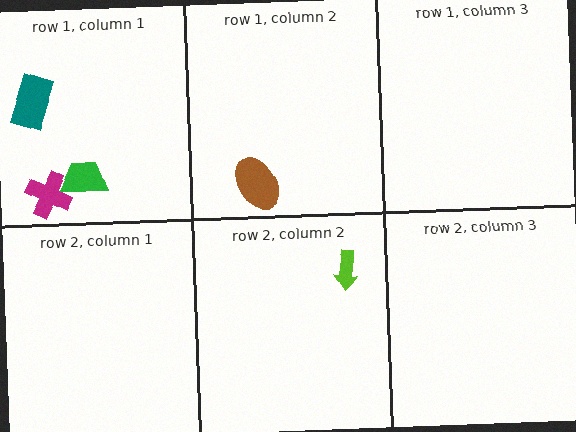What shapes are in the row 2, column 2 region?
The lime arrow.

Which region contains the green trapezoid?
The row 1, column 1 region.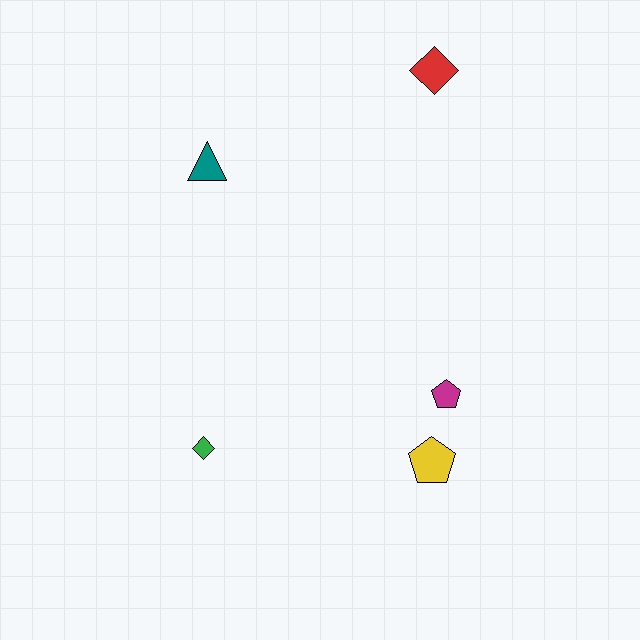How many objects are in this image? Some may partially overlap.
There are 5 objects.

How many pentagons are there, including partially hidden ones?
There are 2 pentagons.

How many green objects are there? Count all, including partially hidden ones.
There is 1 green object.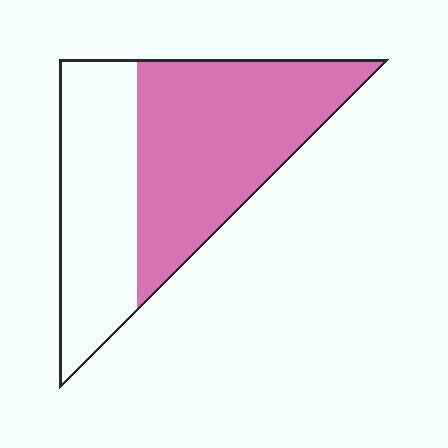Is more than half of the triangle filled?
Yes.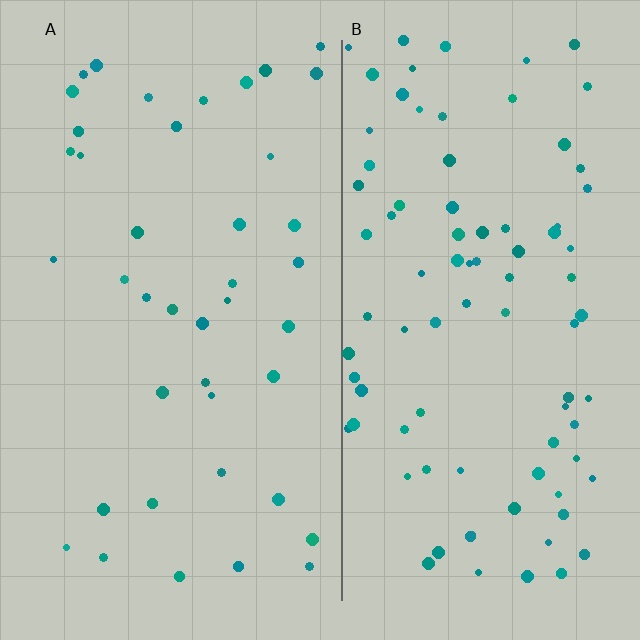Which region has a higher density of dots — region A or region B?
B (the right).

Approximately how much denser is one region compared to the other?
Approximately 2.2× — region B over region A.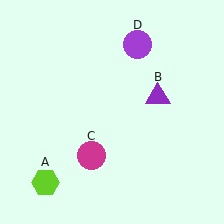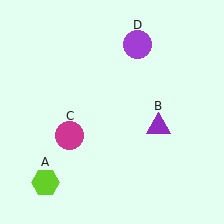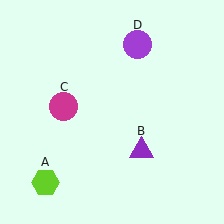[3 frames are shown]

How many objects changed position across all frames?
2 objects changed position: purple triangle (object B), magenta circle (object C).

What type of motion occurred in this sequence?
The purple triangle (object B), magenta circle (object C) rotated clockwise around the center of the scene.